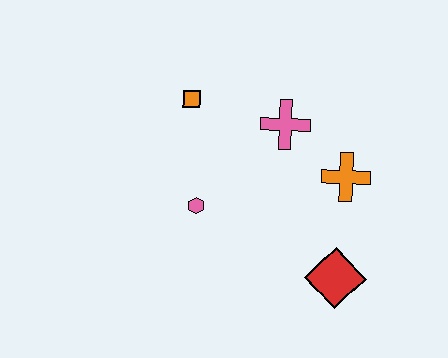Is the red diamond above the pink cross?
No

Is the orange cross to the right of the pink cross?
Yes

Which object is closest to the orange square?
The pink cross is closest to the orange square.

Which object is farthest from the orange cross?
The orange square is farthest from the orange cross.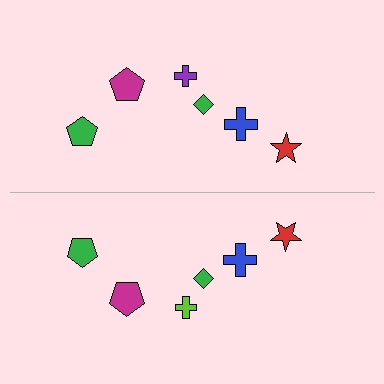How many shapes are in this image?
There are 12 shapes in this image.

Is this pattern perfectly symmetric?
No, the pattern is not perfectly symmetric. The lime cross on the bottom side breaks the symmetry — its mirror counterpart is purple.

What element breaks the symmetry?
The lime cross on the bottom side breaks the symmetry — its mirror counterpart is purple.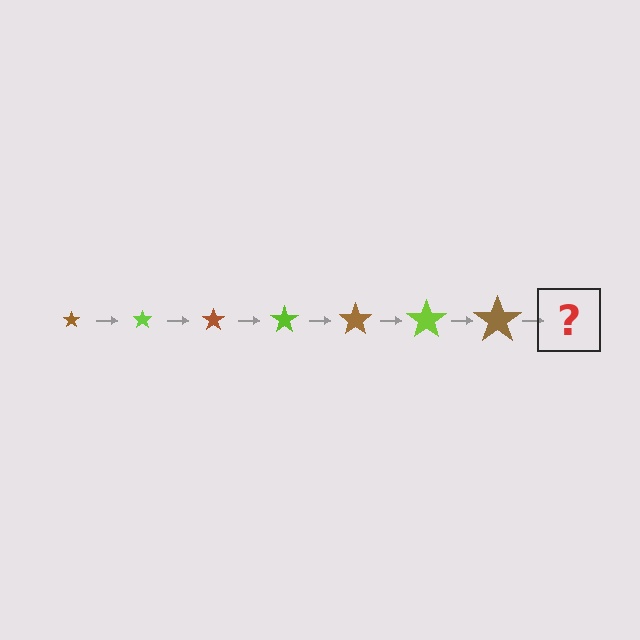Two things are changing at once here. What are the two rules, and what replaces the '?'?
The two rules are that the star grows larger each step and the color cycles through brown and lime. The '?' should be a lime star, larger than the previous one.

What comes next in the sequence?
The next element should be a lime star, larger than the previous one.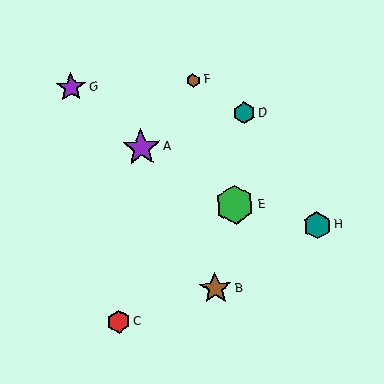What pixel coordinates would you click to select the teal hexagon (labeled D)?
Click at (244, 113) to select the teal hexagon D.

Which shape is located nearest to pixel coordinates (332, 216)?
The teal hexagon (labeled H) at (317, 225) is nearest to that location.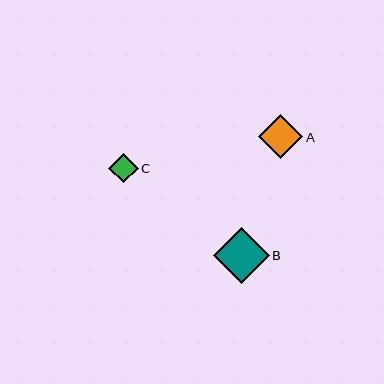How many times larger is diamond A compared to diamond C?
Diamond A is approximately 1.5 times the size of diamond C.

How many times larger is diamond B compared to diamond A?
Diamond B is approximately 1.3 times the size of diamond A.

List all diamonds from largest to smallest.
From largest to smallest: B, A, C.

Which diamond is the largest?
Diamond B is the largest with a size of approximately 56 pixels.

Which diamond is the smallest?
Diamond C is the smallest with a size of approximately 30 pixels.